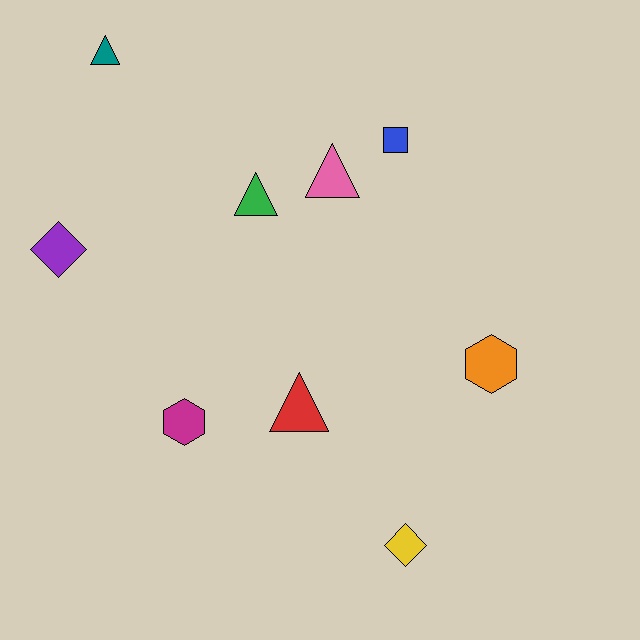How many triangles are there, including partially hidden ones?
There are 4 triangles.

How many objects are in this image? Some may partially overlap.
There are 9 objects.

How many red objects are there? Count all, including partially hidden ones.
There is 1 red object.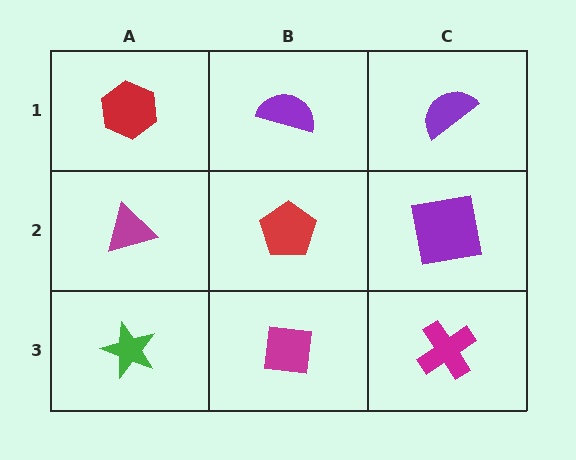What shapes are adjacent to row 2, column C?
A purple semicircle (row 1, column C), a magenta cross (row 3, column C), a red pentagon (row 2, column B).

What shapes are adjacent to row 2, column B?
A purple semicircle (row 1, column B), a magenta square (row 3, column B), a magenta triangle (row 2, column A), a purple square (row 2, column C).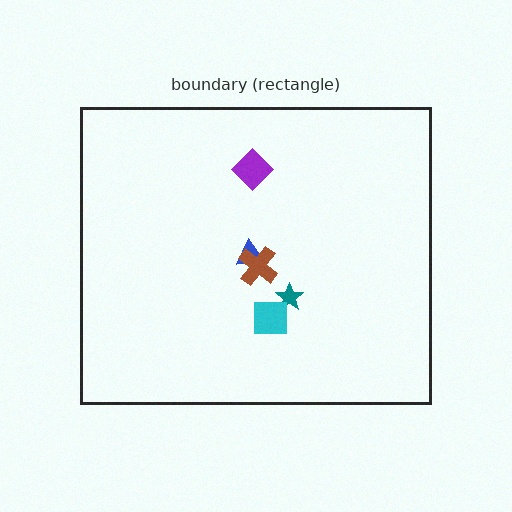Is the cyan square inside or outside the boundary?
Inside.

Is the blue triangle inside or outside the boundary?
Inside.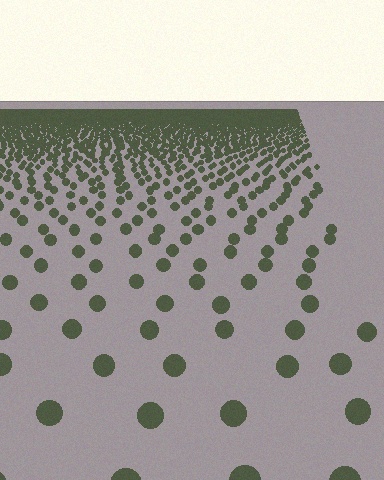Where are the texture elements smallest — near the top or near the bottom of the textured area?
Near the top.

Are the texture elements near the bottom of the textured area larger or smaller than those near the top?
Larger. Near the bottom, elements are closer to the viewer and appear at a bigger on-screen size.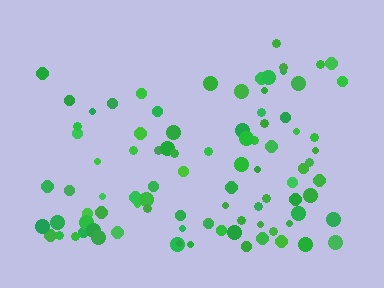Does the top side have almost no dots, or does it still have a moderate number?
Still a moderate number, just noticeably fewer than the bottom.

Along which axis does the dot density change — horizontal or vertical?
Vertical.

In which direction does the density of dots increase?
From top to bottom, with the bottom side densest.